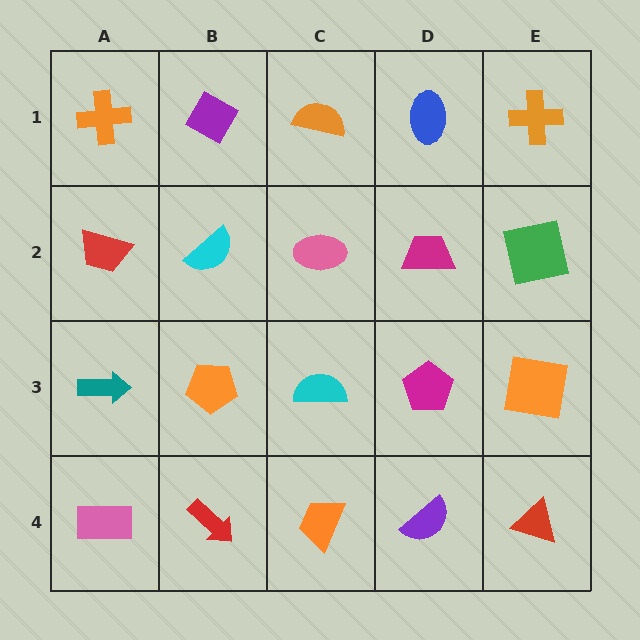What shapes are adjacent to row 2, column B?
A purple diamond (row 1, column B), an orange pentagon (row 3, column B), a red trapezoid (row 2, column A), a pink ellipse (row 2, column C).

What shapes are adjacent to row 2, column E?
An orange cross (row 1, column E), an orange square (row 3, column E), a magenta trapezoid (row 2, column D).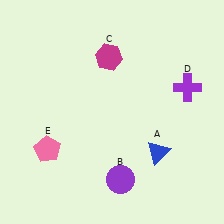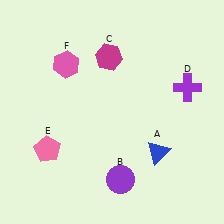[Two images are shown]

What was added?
A pink hexagon (F) was added in Image 2.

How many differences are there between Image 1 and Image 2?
There is 1 difference between the two images.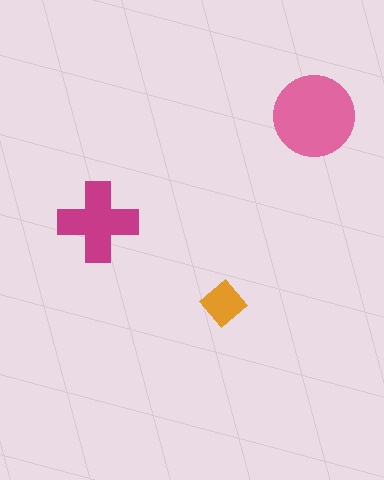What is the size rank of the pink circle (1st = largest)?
1st.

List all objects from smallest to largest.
The orange diamond, the magenta cross, the pink circle.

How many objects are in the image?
There are 3 objects in the image.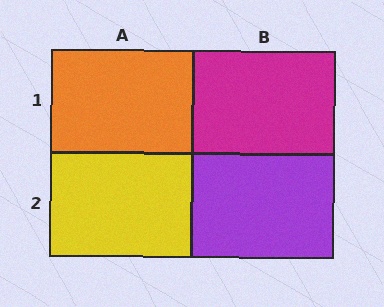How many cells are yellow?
1 cell is yellow.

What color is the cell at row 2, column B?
Purple.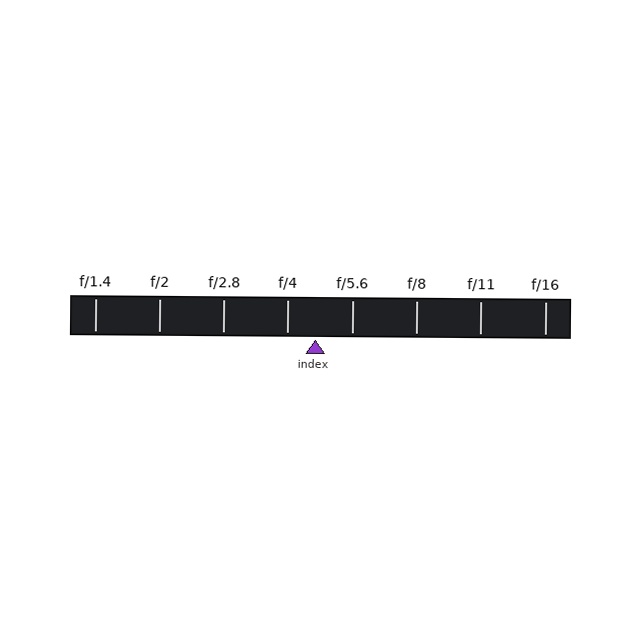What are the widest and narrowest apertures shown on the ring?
The widest aperture shown is f/1.4 and the narrowest is f/16.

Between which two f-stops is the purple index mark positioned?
The index mark is between f/4 and f/5.6.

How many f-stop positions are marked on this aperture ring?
There are 8 f-stop positions marked.